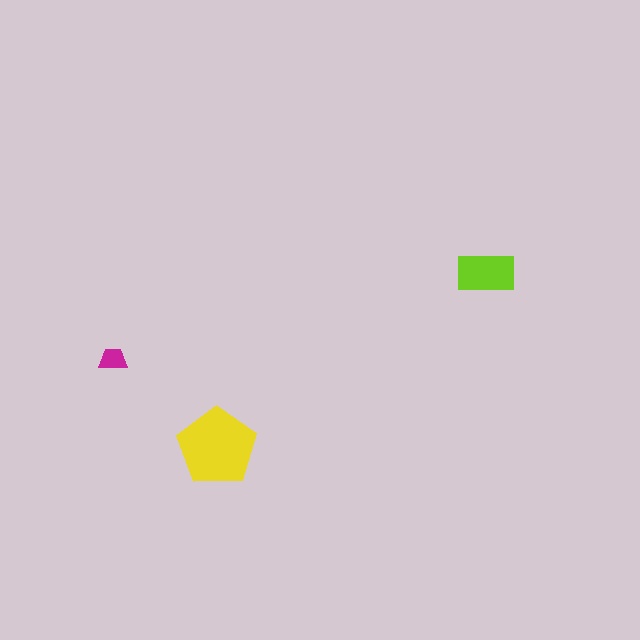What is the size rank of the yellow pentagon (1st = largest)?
1st.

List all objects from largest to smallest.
The yellow pentagon, the lime rectangle, the magenta trapezoid.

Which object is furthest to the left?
The magenta trapezoid is leftmost.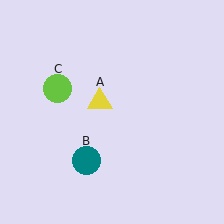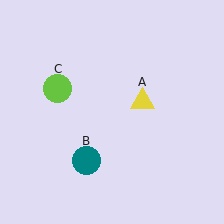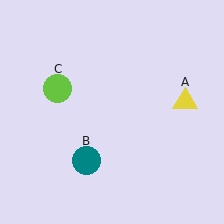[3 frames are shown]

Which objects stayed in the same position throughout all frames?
Teal circle (object B) and lime circle (object C) remained stationary.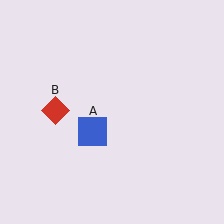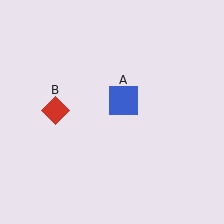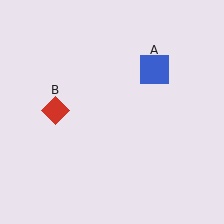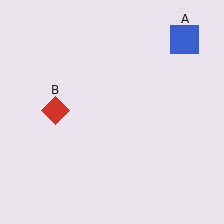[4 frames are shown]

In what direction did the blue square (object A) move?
The blue square (object A) moved up and to the right.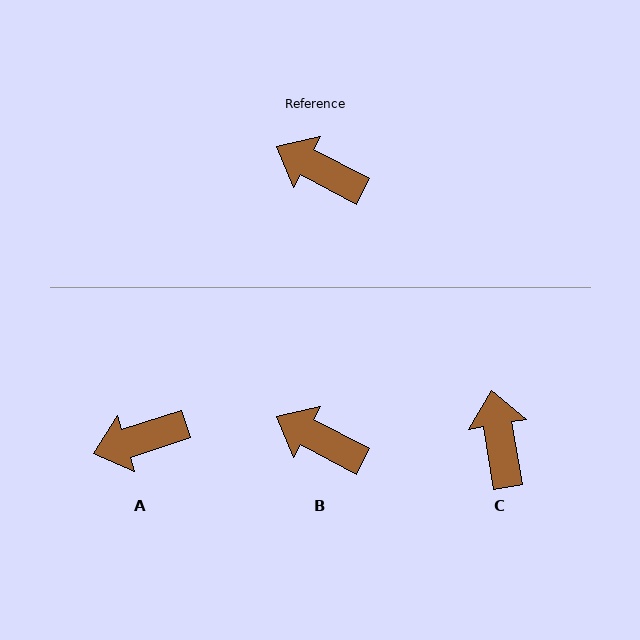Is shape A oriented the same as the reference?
No, it is off by about 45 degrees.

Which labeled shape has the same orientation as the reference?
B.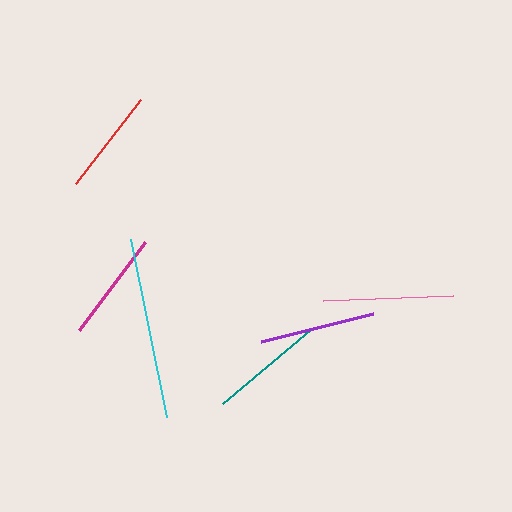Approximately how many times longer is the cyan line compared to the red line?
The cyan line is approximately 1.7 times the length of the red line.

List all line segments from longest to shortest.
From longest to shortest: cyan, pink, teal, purple, magenta, red.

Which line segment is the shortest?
The red line is the shortest at approximately 106 pixels.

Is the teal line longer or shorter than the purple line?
The teal line is longer than the purple line.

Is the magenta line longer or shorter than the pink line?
The pink line is longer than the magenta line.